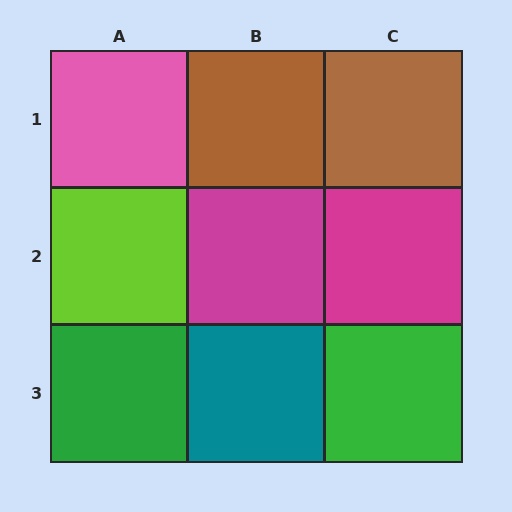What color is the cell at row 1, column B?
Brown.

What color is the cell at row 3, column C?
Green.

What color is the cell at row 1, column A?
Pink.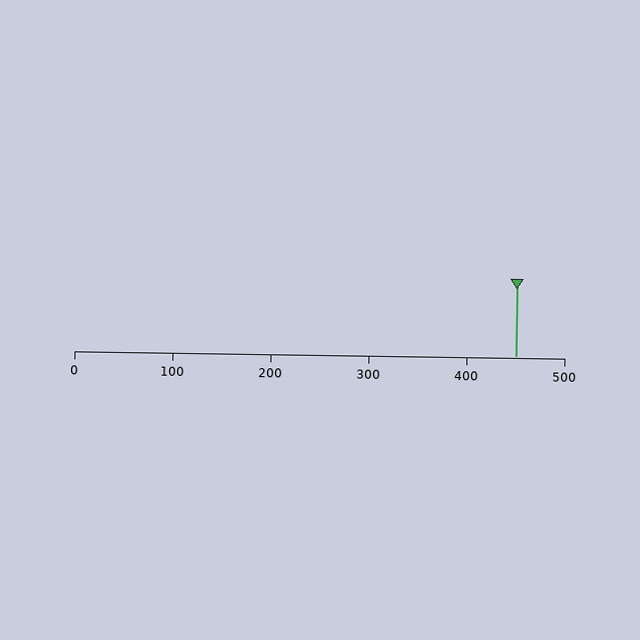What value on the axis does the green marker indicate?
The marker indicates approximately 450.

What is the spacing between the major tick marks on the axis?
The major ticks are spaced 100 apart.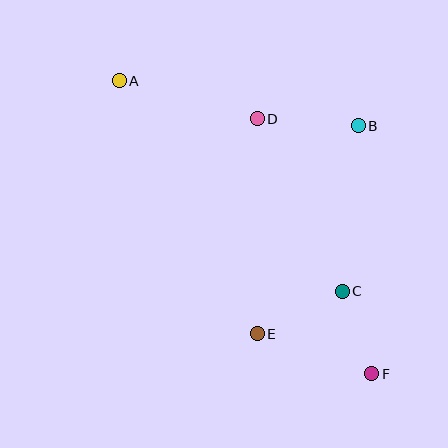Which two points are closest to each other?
Points C and F are closest to each other.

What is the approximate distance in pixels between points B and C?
The distance between B and C is approximately 166 pixels.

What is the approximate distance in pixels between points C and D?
The distance between C and D is approximately 192 pixels.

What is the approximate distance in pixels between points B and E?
The distance between B and E is approximately 231 pixels.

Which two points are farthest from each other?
Points A and F are farthest from each other.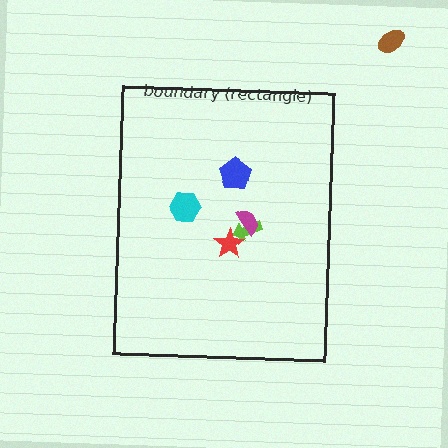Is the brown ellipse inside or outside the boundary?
Outside.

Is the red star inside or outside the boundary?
Inside.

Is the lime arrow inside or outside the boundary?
Inside.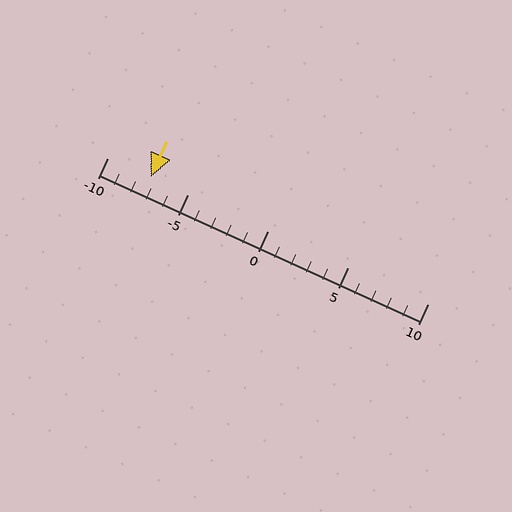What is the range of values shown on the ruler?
The ruler shows values from -10 to 10.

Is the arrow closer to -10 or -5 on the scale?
The arrow is closer to -5.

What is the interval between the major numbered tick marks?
The major tick marks are spaced 5 units apart.